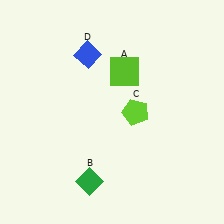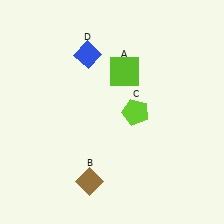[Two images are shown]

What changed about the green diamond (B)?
In Image 1, B is green. In Image 2, it changed to brown.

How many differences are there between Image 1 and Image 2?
There is 1 difference between the two images.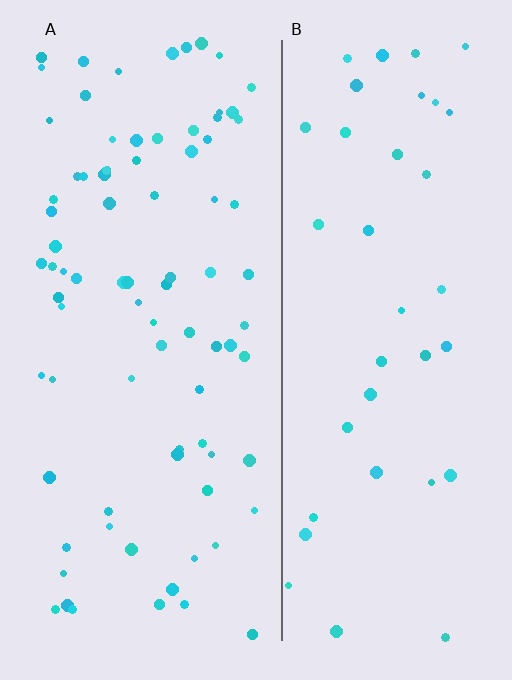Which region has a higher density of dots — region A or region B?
A (the left).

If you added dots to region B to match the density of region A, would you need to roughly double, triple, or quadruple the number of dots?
Approximately double.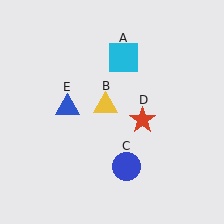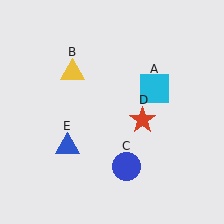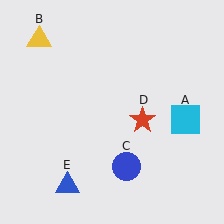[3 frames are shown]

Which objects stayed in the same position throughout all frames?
Blue circle (object C) and red star (object D) remained stationary.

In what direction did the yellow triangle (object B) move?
The yellow triangle (object B) moved up and to the left.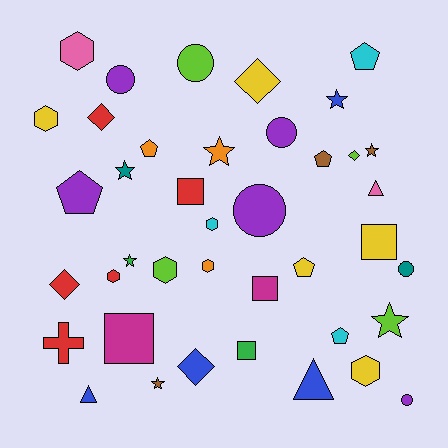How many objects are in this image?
There are 40 objects.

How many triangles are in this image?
There are 3 triangles.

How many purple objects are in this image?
There are 5 purple objects.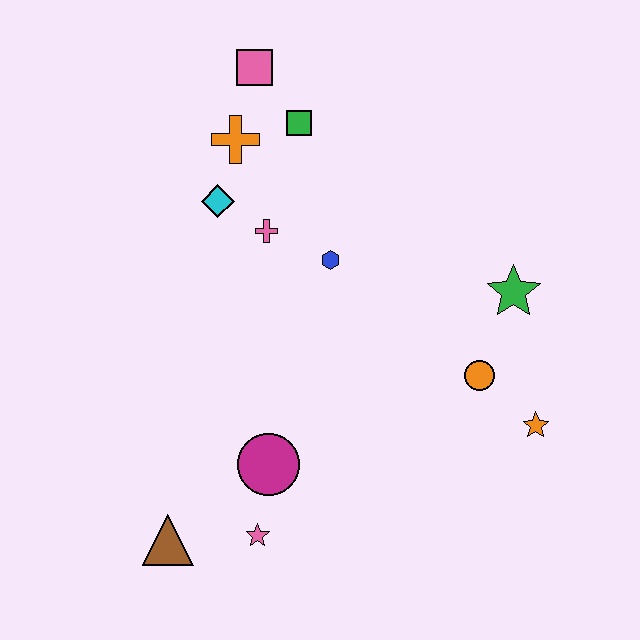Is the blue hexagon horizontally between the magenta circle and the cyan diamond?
No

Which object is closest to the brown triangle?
The pink star is closest to the brown triangle.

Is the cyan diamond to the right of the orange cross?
No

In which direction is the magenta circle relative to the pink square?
The magenta circle is below the pink square.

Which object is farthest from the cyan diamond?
The orange star is farthest from the cyan diamond.